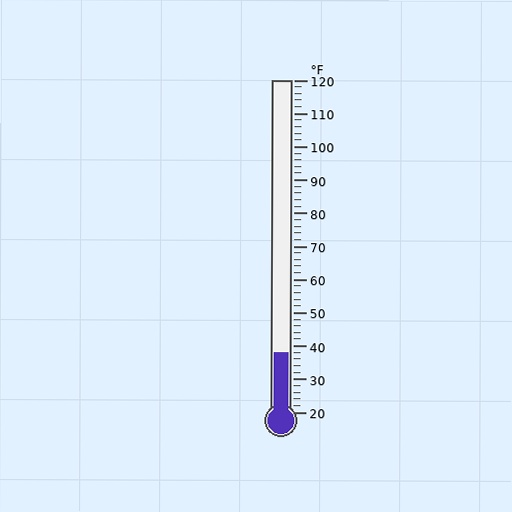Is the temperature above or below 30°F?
The temperature is above 30°F.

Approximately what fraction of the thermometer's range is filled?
The thermometer is filled to approximately 20% of its range.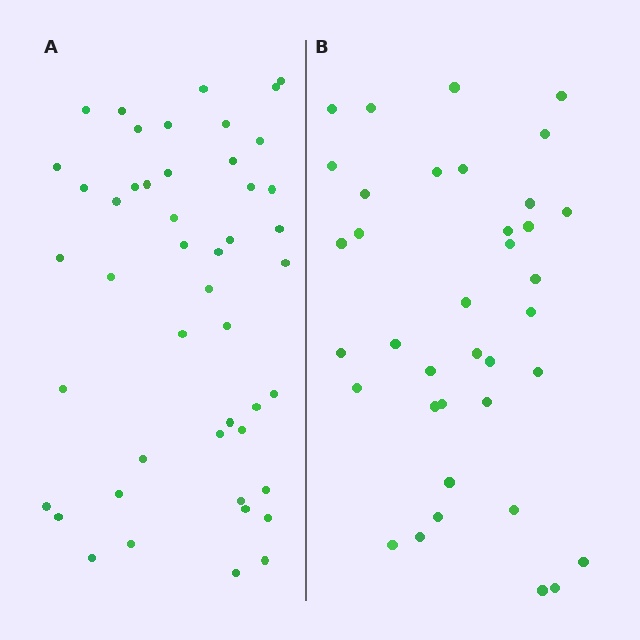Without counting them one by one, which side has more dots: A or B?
Region A (the left region) has more dots.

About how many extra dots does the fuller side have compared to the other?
Region A has roughly 10 or so more dots than region B.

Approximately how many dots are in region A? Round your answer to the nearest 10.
About 50 dots. (The exact count is 47, which rounds to 50.)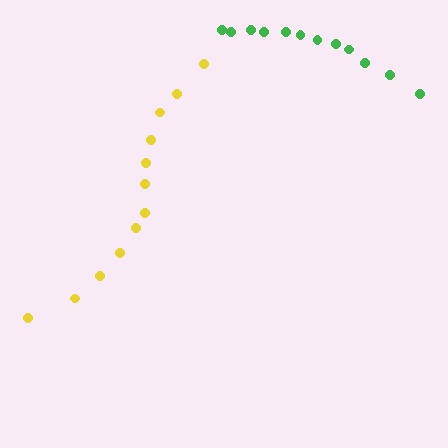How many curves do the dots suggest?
There are 2 distinct paths.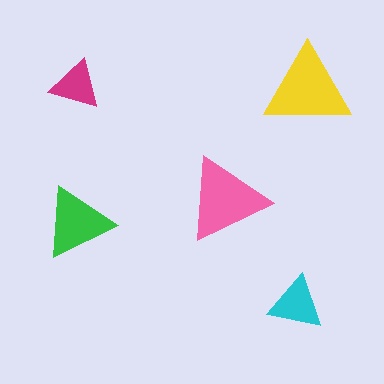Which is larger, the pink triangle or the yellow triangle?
The yellow one.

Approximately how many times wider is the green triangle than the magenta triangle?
About 1.5 times wider.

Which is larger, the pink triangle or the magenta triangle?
The pink one.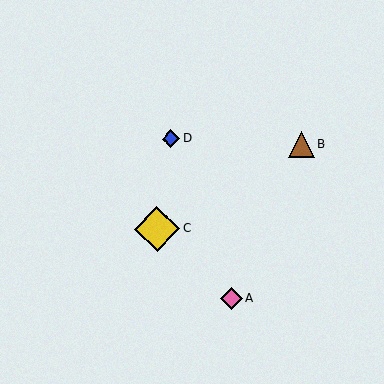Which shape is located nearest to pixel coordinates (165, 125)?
The blue diamond (labeled D) at (171, 139) is nearest to that location.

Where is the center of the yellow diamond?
The center of the yellow diamond is at (157, 229).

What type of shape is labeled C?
Shape C is a yellow diamond.